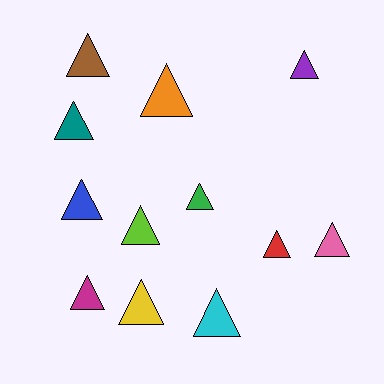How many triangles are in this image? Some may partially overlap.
There are 12 triangles.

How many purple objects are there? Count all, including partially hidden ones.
There is 1 purple object.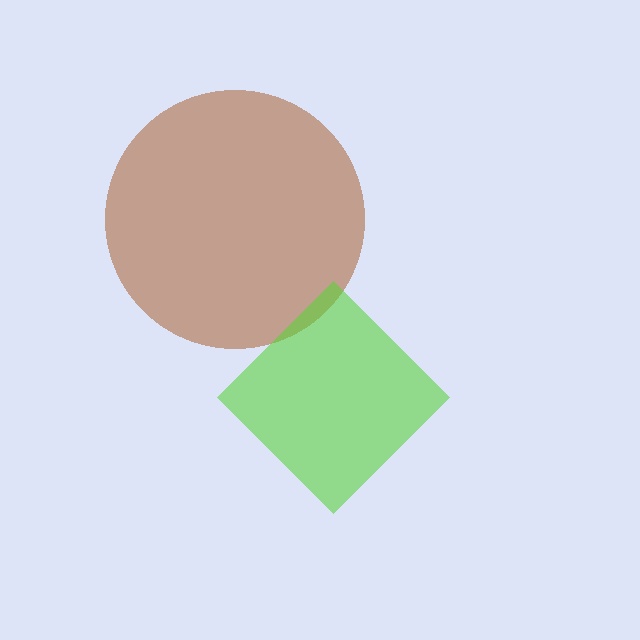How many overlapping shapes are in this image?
There are 2 overlapping shapes in the image.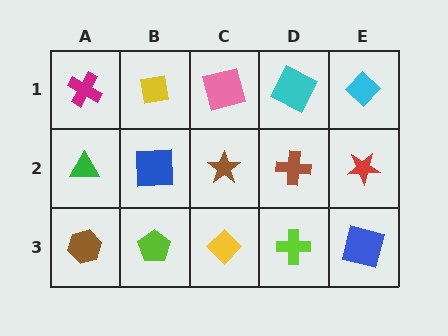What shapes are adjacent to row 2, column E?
A cyan diamond (row 1, column E), a blue square (row 3, column E), a brown cross (row 2, column D).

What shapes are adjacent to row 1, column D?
A brown cross (row 2, column D), a pink square (row 1, column C), a cyan diamond (row 1, column E).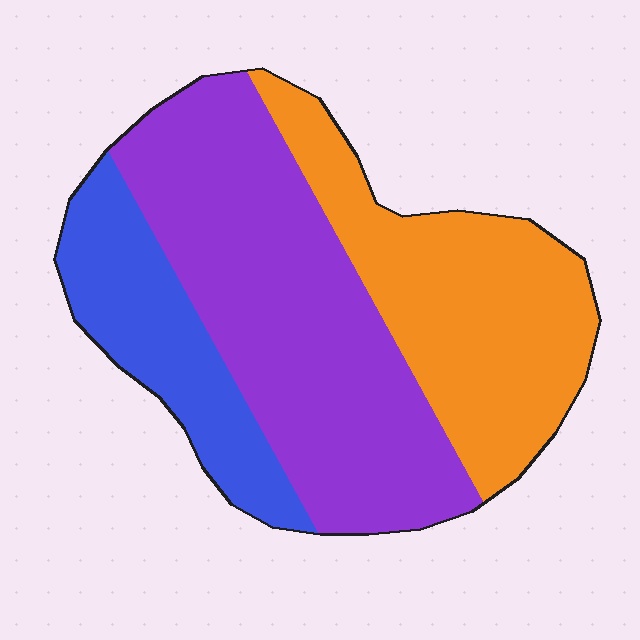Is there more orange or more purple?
Purple.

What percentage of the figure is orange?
Orange covers 33% of the figure.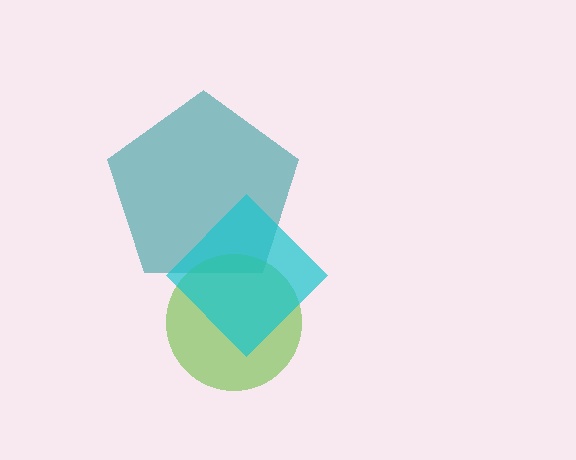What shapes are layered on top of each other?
The layered shapes are: a teal pentagon, a lime circle, a cyan diamond.